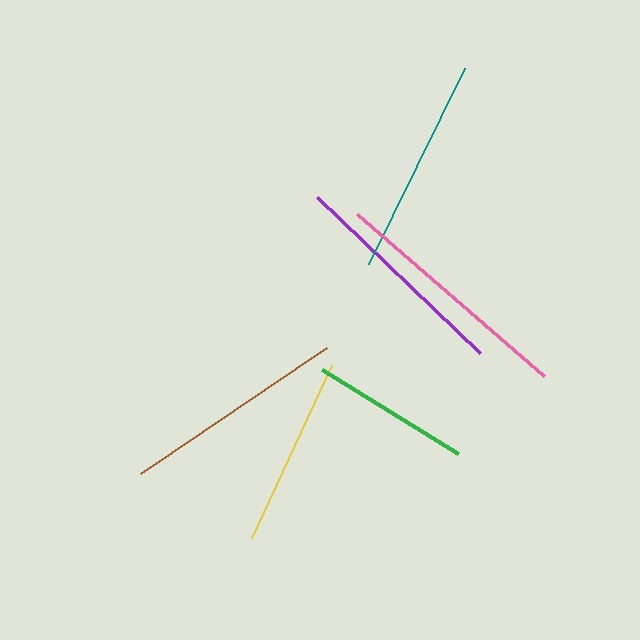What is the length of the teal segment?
The teal segment is approximately 218 pixels long.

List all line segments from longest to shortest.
From longest to shortest: pink, purple, brown, teal, yellow, green.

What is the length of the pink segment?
The pink segment is approximately 247 pixels long.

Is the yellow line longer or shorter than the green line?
The yellow line is longer than the green line.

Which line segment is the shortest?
The green line is the shortest at approximately 160 pixels.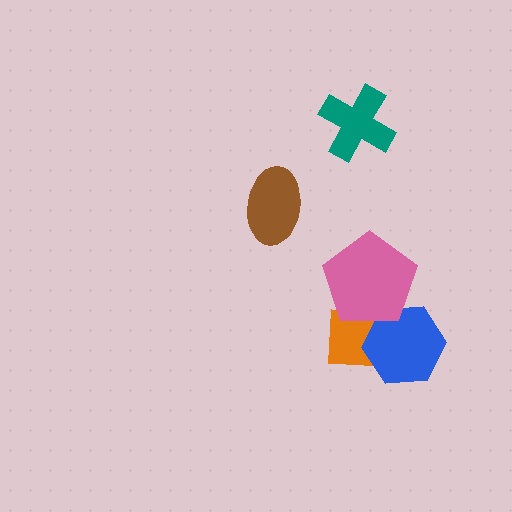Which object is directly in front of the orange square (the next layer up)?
The blue hexagon is directly in front of the orange square.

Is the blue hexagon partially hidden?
Yes, it is partially covered by another shape.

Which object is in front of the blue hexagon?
The pink pentagon is in front of the blue hexagon.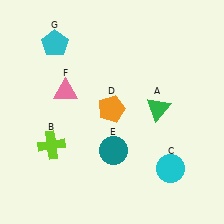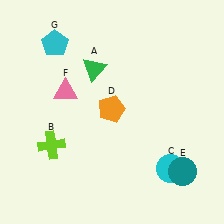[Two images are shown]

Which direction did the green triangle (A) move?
The green triangle (A) moved left.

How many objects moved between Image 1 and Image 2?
2 objects moved between the two images.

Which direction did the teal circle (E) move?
The teal circle (E) moved right.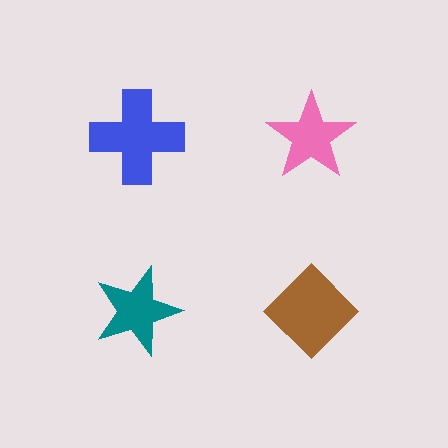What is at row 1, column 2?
A pink star.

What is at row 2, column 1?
A teal star.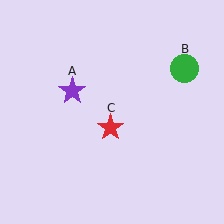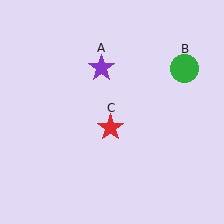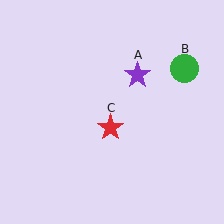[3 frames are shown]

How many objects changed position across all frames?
1 object changed position: purple star (object A).